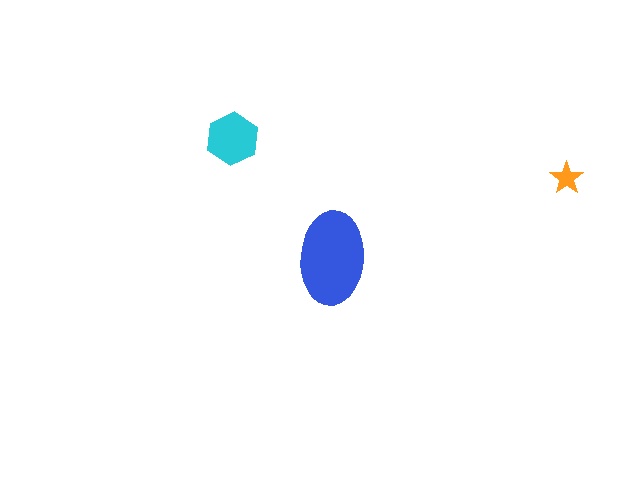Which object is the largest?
The blue ellipse.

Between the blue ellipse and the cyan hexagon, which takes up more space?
The blue ellipse.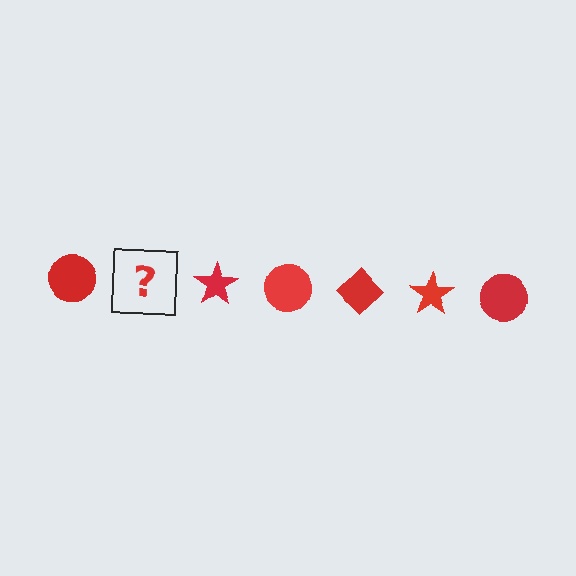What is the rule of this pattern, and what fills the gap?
The rule is that the pattern cycles through circle, diamond, star shapes in red. The gap should be filled with a red diamond.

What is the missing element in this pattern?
The missing element is a red diamond.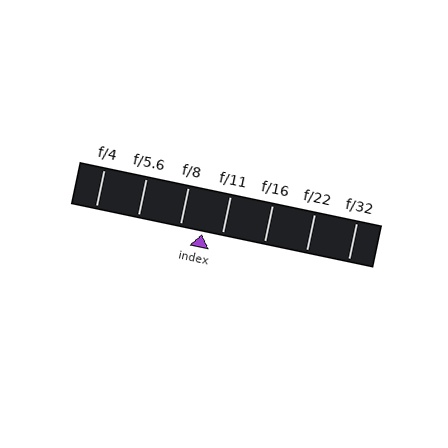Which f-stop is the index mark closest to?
The index mark is closest to f/11.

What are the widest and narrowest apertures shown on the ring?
The widest aperture shown is f/4 and the narrowest is f/32.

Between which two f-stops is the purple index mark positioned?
The index mark is between f/8 and f/11.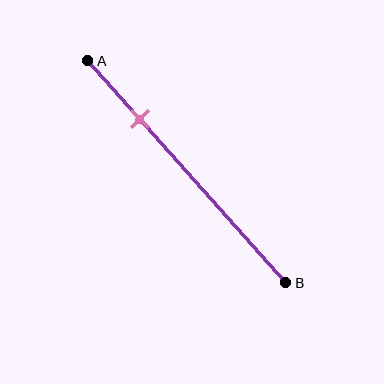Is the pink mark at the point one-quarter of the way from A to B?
Yes, the mark is approximately at the one-quarter point.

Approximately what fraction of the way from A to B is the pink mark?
The pink mark is approximately 25% of the way from A to B.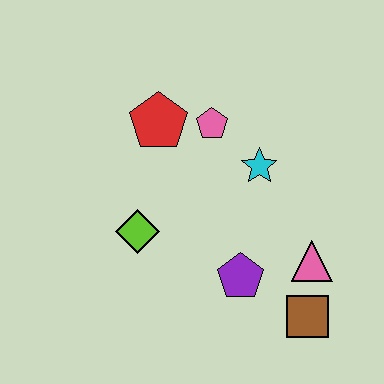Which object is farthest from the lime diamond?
The brown square is farthest from the lime diamond.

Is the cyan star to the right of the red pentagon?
Yes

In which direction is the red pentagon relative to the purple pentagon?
The red pentagon is above the purple pentagon.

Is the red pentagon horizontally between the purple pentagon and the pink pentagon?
No